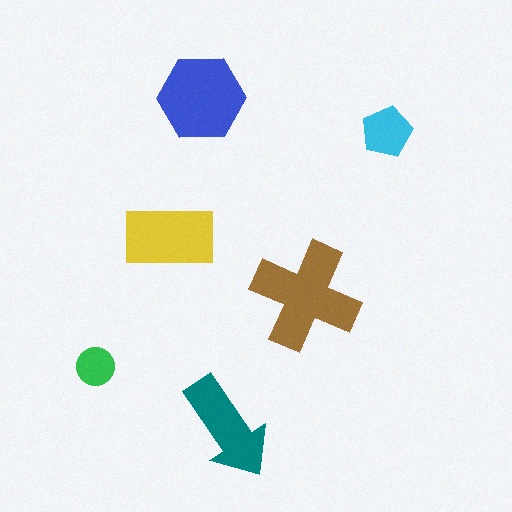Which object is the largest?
The brown cross.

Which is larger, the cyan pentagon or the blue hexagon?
The blue hexagon.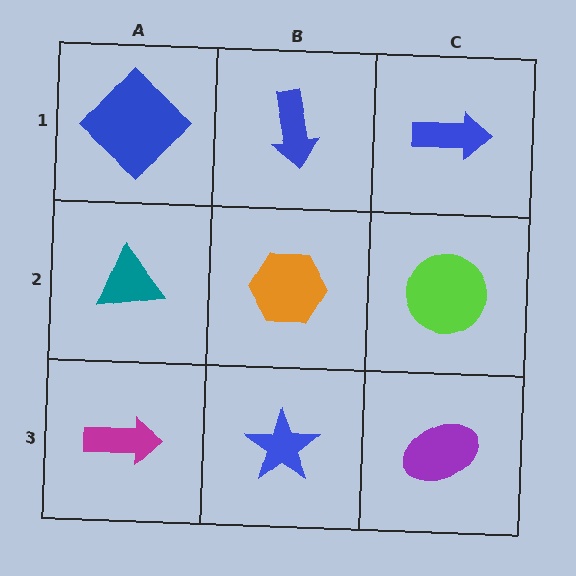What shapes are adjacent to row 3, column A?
A teal triangle (row 2, column A), a blue star (row 3, column B).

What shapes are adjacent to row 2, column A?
A blue diamond (row 1, column A), a magenta arrow (row 3, column A), an orange hexagon (row 2, column B).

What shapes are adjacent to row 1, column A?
A teal triangle (row 2, column A), a blue arrow (row 1, column B).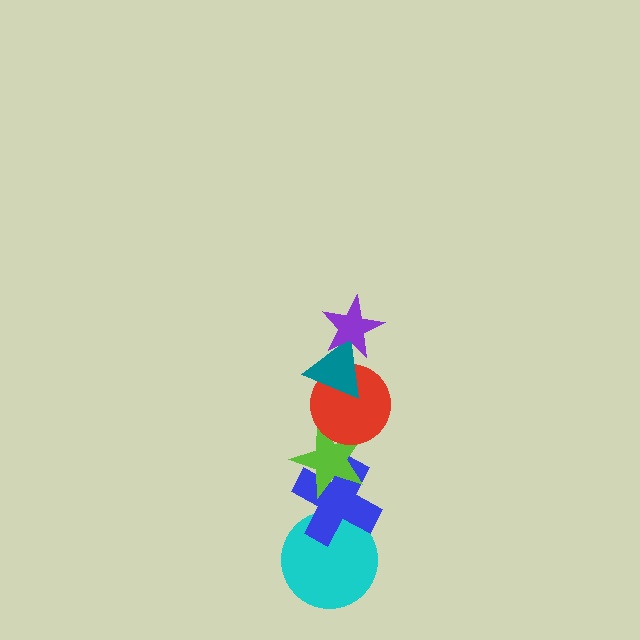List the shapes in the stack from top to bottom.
From top to bottom: the purple star, the teal triangle, the red circle, the lime star, the blue cross, the cyan circle.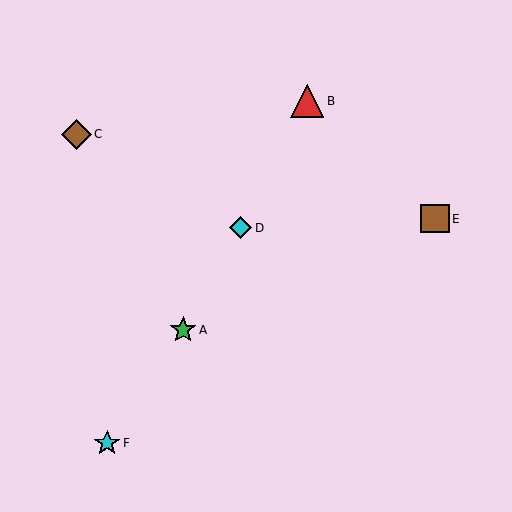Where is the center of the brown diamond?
The center of the brown diamond is at (76, 134).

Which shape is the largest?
The red triangle (labeled B) is the largest.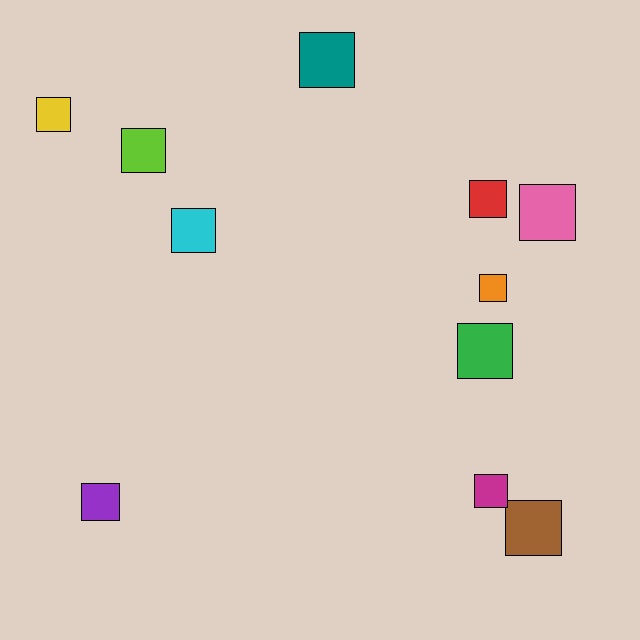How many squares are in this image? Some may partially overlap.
There are 11 squares.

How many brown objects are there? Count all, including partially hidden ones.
There is 1 brown object.